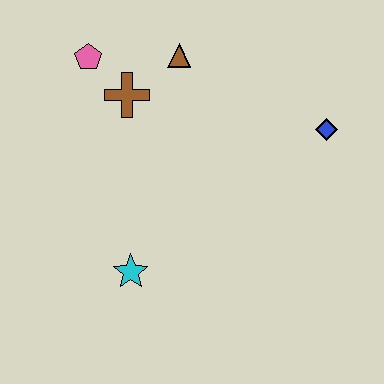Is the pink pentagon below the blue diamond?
No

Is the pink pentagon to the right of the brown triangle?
No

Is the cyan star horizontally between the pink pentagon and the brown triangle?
Yes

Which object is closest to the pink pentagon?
The brown cross is closest to the pink pentagon.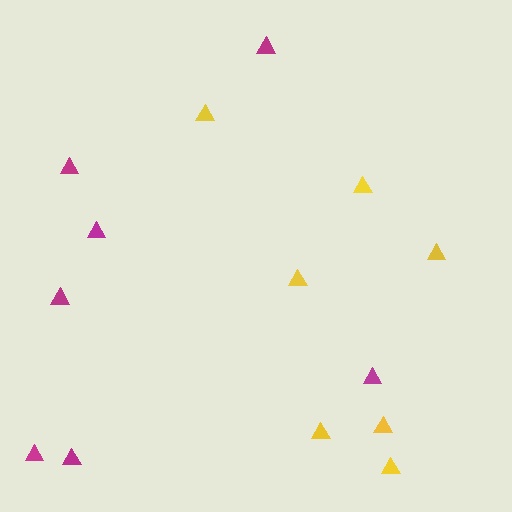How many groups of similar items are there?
There are 2 groups: one group of magenta triangles (7) and one group of yellow triangles (7).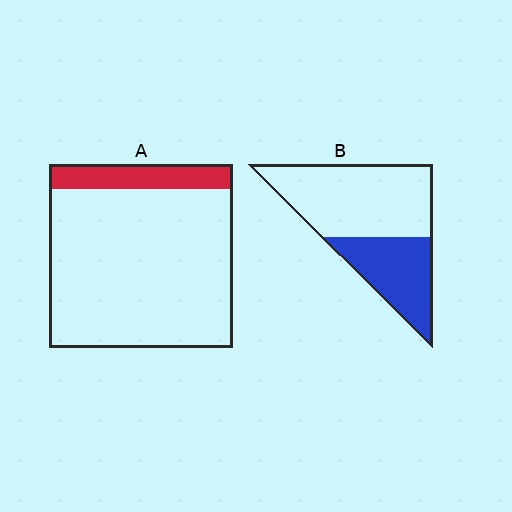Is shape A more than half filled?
No.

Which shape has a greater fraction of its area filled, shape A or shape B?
Shape B.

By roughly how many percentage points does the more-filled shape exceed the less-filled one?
By roughly 25 percentage points (B over A).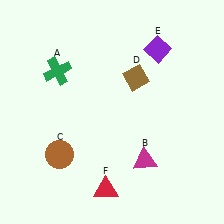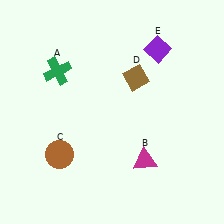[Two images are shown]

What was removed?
The red triangle (F) was removed in Image 2.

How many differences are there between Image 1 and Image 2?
There is 1 difference between the two images.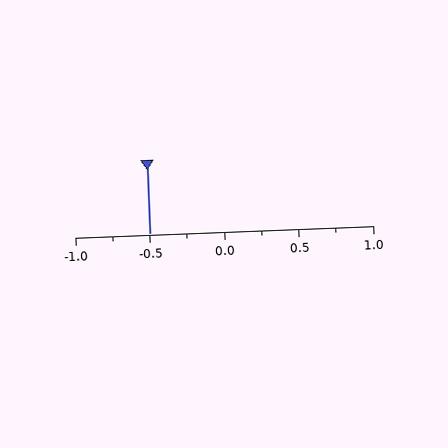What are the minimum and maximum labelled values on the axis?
The axis runs from -1.0 to 1.0.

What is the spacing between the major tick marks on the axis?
The major ticks are spaced 0.5 apart.